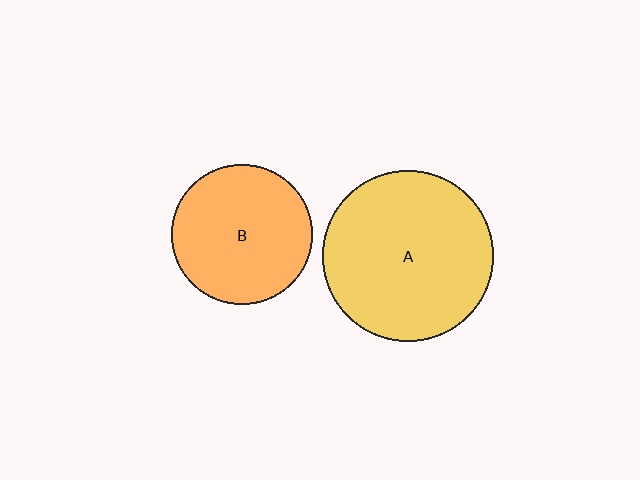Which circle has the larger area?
Circle A (yellow).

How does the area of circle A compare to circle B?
Approximately 1.5 times.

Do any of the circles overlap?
No, none of the circles overlap.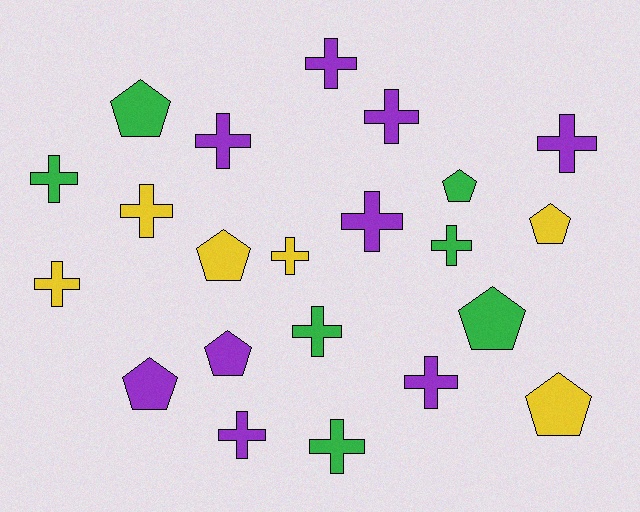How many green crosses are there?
There are 4 green crosses.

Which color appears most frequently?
Purple, with 9 objects.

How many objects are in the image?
There are 22 objects.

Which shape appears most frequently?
Cross, with 14 objects.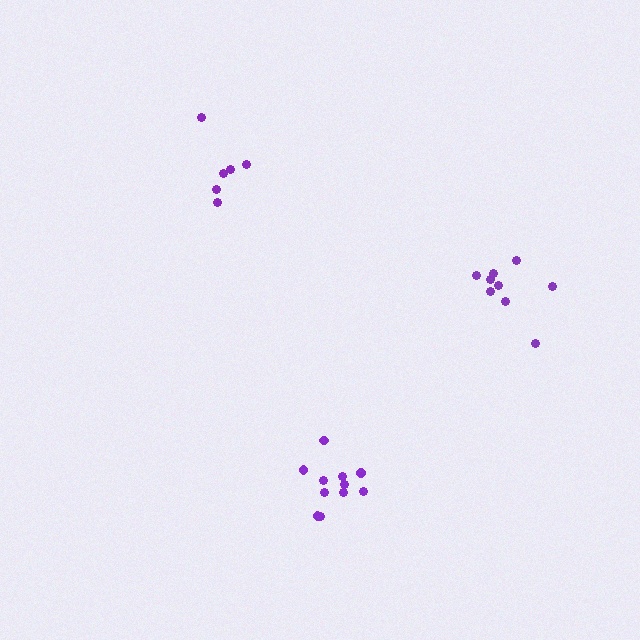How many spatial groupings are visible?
There are 3 spatial groupings.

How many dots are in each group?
Group 1: 6 dots, Group 2: 9 dots, Group 3: 11 dots (26 total).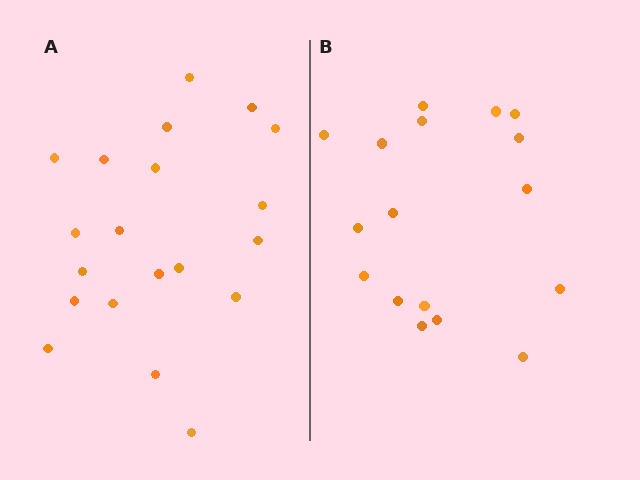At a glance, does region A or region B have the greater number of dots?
Region A (the left region) has more dots.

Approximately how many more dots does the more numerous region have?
Region A has just a few more — roughly 2 or 3 more dots than region B.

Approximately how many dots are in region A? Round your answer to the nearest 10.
About 20 dots.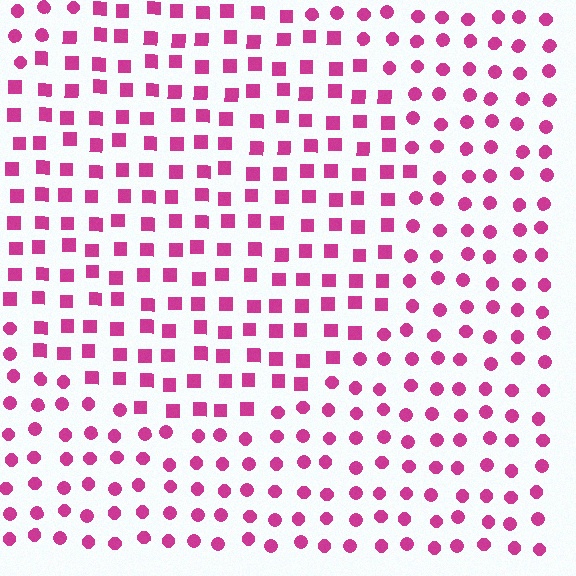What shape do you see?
I see a circle.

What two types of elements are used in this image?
The image uses squares inside the circle region and circles outside it.